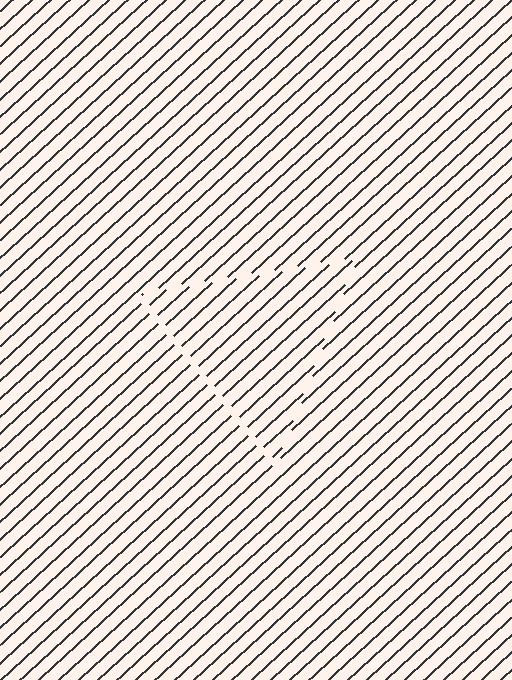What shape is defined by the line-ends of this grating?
An illusory triangle. The interior of the shape contains the same grating, shifted by half a period — the contour is defined by the phase discontinuity where line-ends from the inner and outer gratings abut.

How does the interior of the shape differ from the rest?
The interior of the shape contains the same grating, shifted by half a period — the contour is defined by the phase discontinuity where line-ends from the inner and outer gratings abut.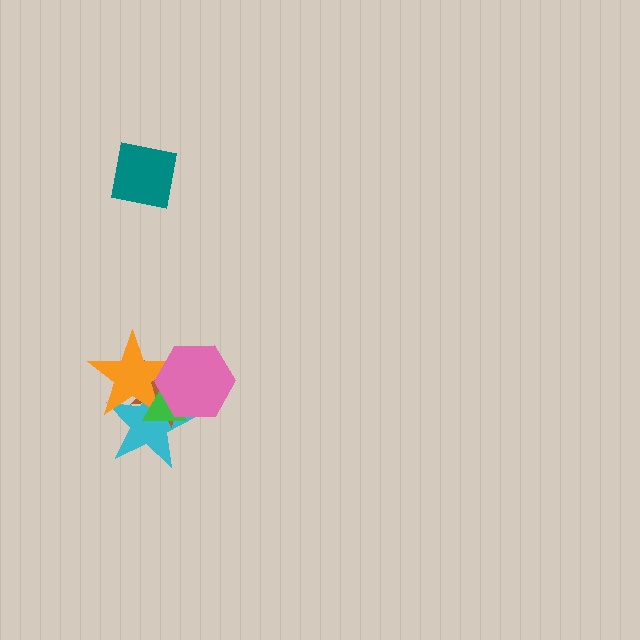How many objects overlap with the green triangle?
4 objects overlap with the green triangle.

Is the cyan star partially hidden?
Yes, it is partially covered by another shape.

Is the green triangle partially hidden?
Yes, it is partially covered by another shape.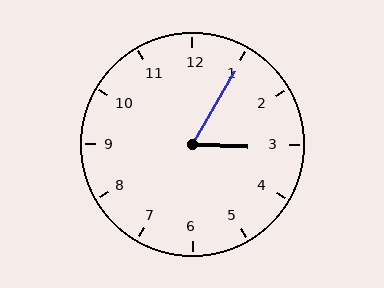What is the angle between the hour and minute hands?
Approximately 62 degrees.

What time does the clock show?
3:05.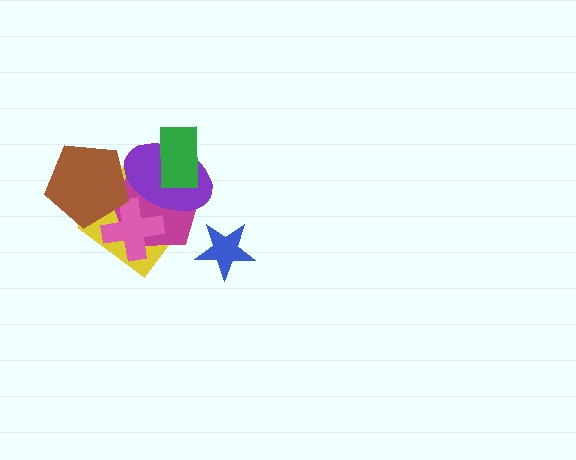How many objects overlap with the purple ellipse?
5 objects overlap with the purple ellipse.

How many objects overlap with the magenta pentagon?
5 objects overlap with the magenta pentagon.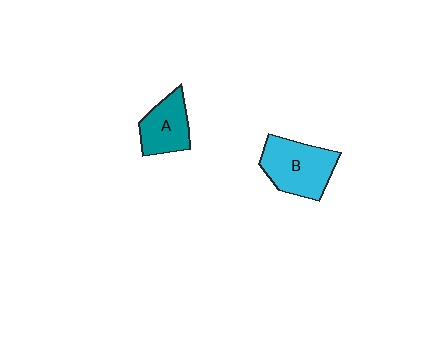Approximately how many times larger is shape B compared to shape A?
Approximately 1.4 times.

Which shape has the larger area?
Shape B (cyan).